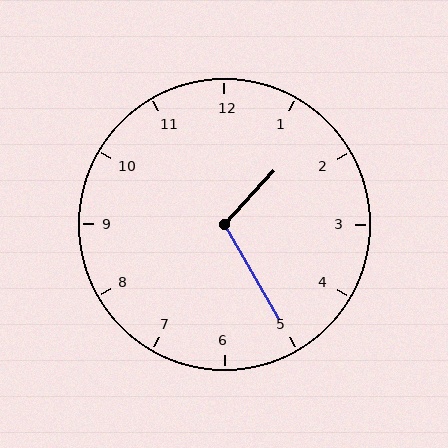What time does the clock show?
1:25.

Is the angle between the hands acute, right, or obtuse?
It is obtuse.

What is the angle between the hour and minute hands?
Approximately 108 degrees.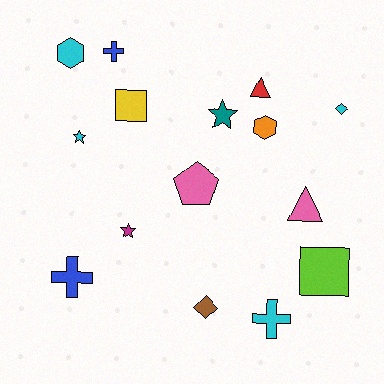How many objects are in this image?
There are 15 objects.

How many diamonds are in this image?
There are 2 diamonds.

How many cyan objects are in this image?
There are 4 cyan objects.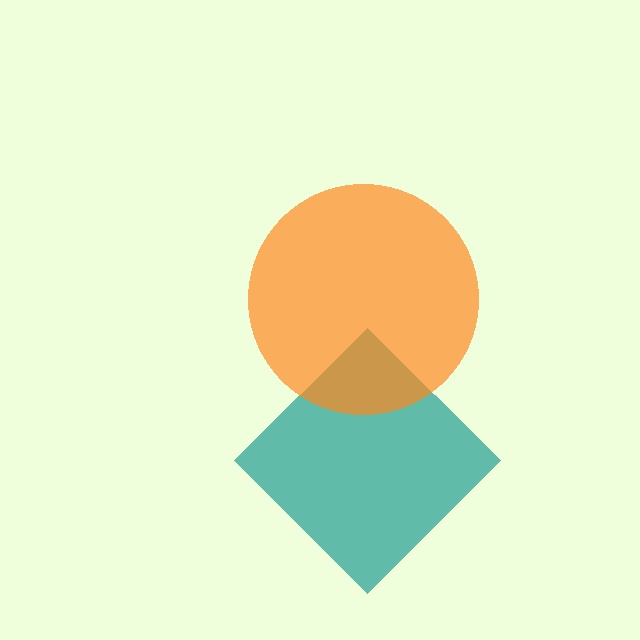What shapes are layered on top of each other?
The layered shapes are: a teal diamond, an orange circle.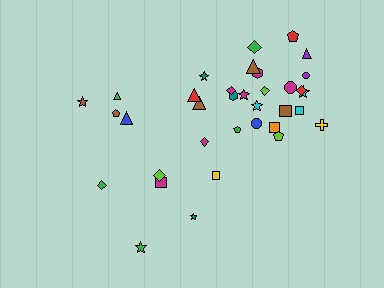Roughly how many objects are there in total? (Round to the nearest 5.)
Roughly 35 objects in total.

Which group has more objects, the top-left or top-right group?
The top-right group.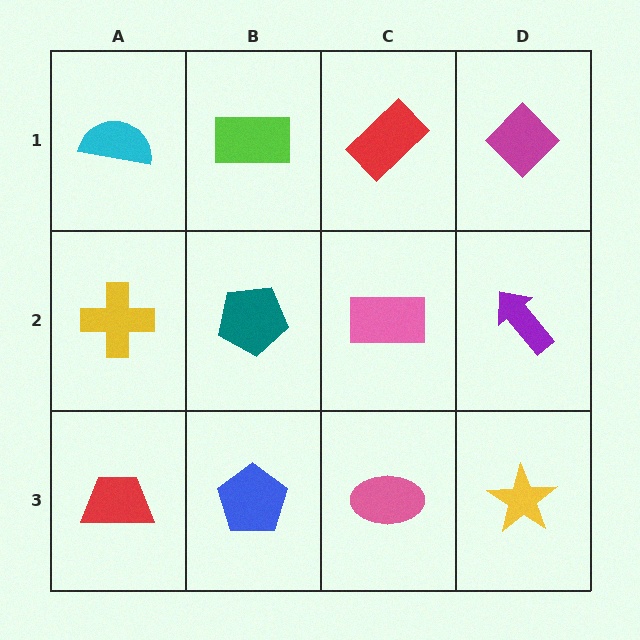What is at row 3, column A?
A red trapezoid.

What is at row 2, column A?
A yellow cross.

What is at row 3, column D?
A yellow star.